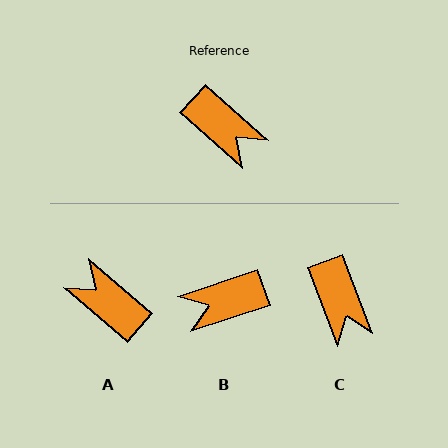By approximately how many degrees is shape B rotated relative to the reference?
Approximately 120 degrees clockwise.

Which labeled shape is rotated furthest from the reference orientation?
A, about 178 degrees away.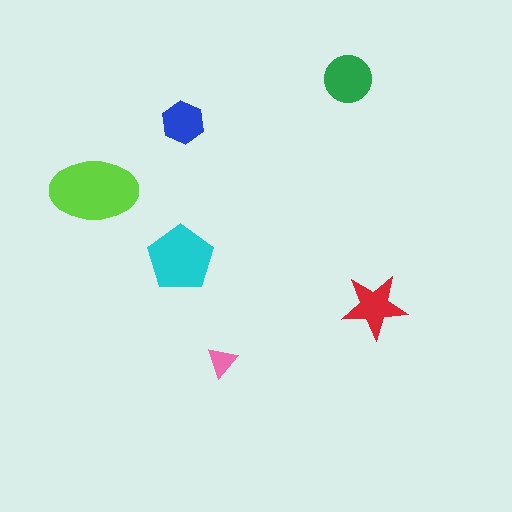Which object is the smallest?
The pink triangle.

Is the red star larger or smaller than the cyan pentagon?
Smaller.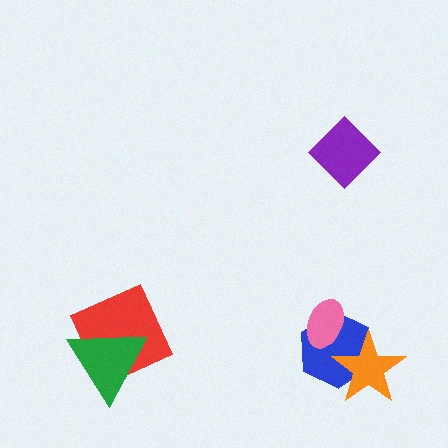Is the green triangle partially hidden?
No, no other shape covers it.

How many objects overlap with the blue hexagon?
2 objects overlap with the blue hexagon.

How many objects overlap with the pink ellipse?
1 object overlaps with the pink ellipse.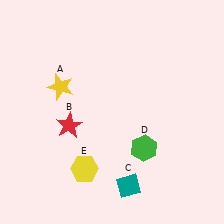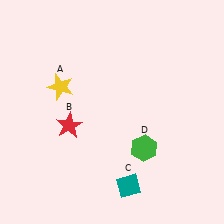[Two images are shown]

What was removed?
The yellow hexagon (E) was removed in Image 2.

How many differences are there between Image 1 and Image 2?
There is 1 difference between the two images.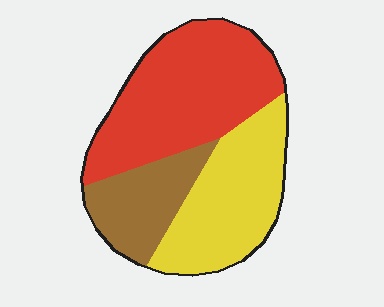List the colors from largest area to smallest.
From largest to smallest: red, yellow, brown.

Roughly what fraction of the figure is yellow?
Yellow takes up about one third (1/3) of the figure.